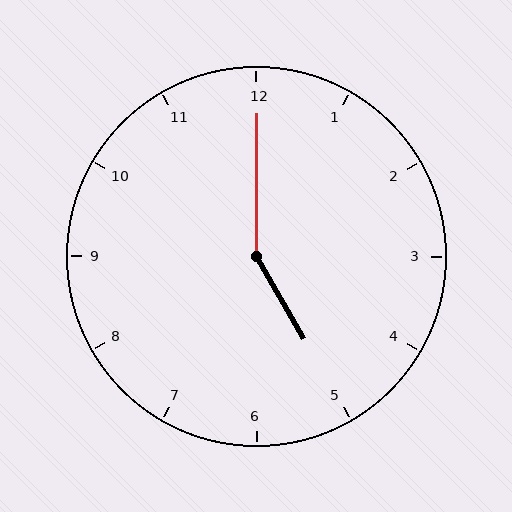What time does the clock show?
5:00.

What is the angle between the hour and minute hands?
Approximately 150 degrees.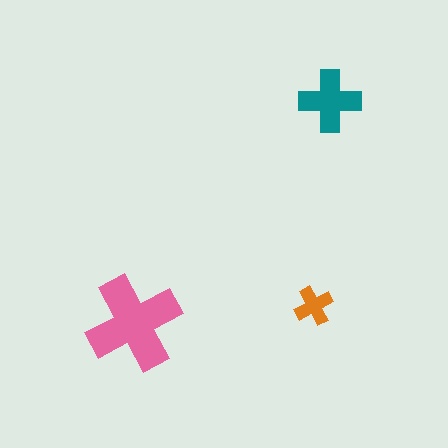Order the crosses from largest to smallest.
the pink one, the teal one, the orange one.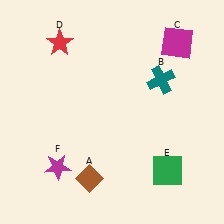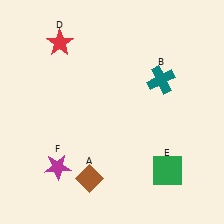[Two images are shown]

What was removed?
The magenta square (C) was removed in Image 2.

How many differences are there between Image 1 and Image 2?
There is 1 difference between the two images.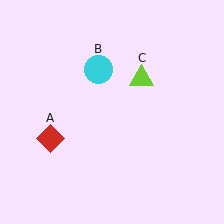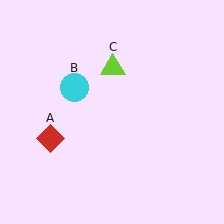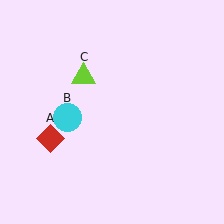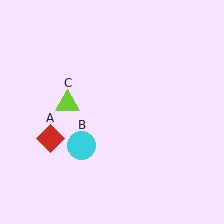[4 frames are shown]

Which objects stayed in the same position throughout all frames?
Red diamond (object A) remained stationary.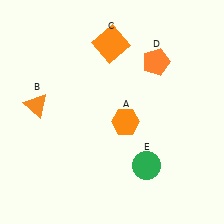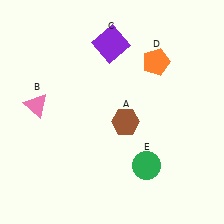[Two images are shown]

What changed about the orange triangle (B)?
In Image 1, B is orange. In Image 2, it changed to pink.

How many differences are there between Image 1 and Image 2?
There are 3 differences between the two images.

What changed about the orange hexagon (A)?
In Image 1, A is orange. In Image 2, it changed to brown.